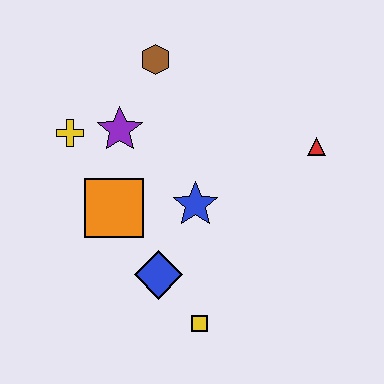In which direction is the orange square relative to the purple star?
The orange square is below the purple star.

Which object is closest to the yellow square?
The blue diamond is closest to the yellow square.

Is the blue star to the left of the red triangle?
Yes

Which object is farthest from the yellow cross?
The red triangle is farthest from the yellow cross.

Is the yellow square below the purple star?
Yes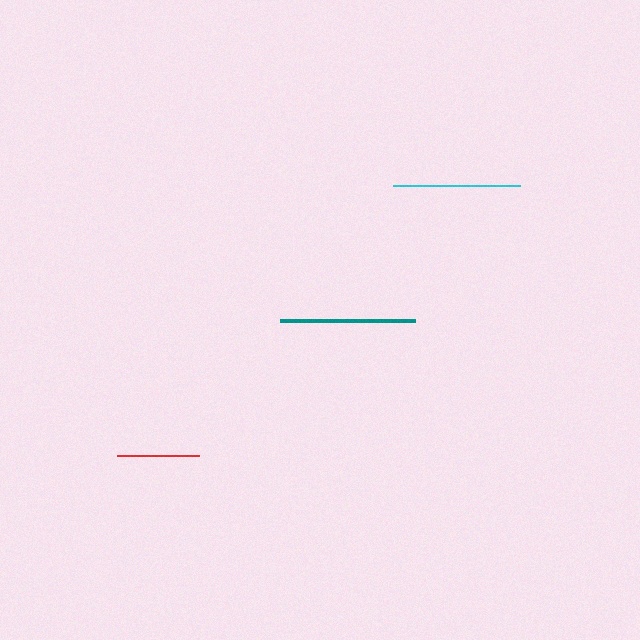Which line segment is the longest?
The teal line is the longest at approximately 136 pixels.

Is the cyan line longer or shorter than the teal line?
The teal line is longer than the cyan line.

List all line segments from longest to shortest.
From longest to shortest: teal, cyan, red.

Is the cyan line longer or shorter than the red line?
The cyan line is longer than the red line.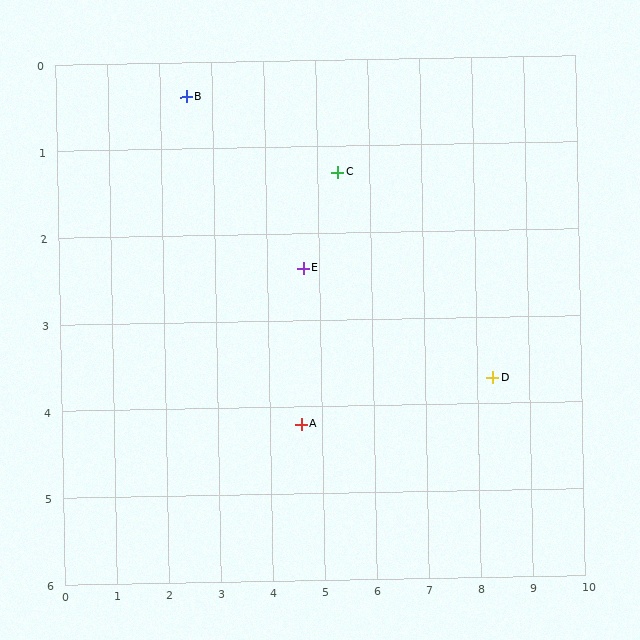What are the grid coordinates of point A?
Point A is at approximately (4.6, 4.2).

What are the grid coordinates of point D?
Point D is at approximately (8.3, 3.7).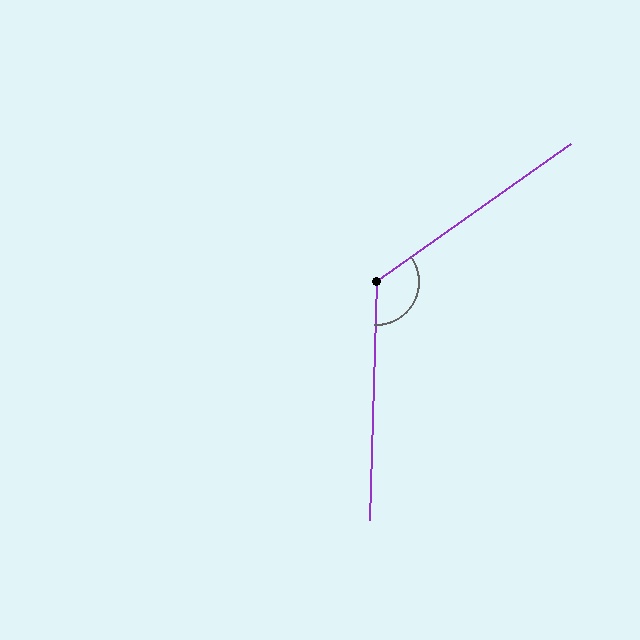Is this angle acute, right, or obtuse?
It is obtuse.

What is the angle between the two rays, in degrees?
Approximately 127 degrees.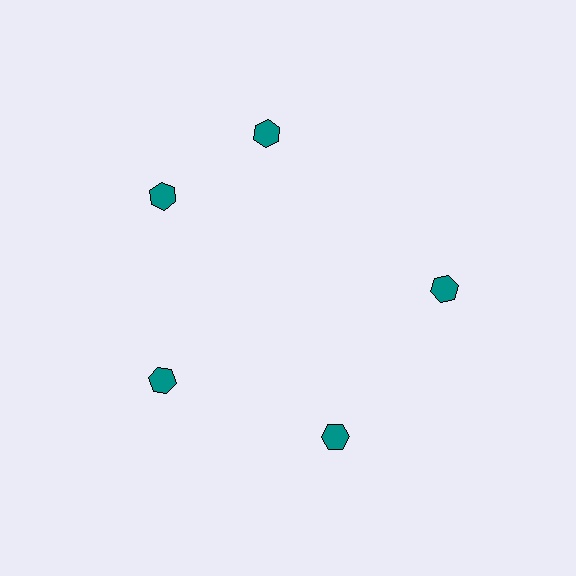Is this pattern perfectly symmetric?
No. The 5 teal hexagons are arranged in a ring, but one element near the 1 o'clock position is rotated out of alignment along the ring, breaking the 5-fold rotational symmetry.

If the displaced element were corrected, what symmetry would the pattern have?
It would have 5-fold rotational symmetry — the pattern would map onto itself every 72 degrees.